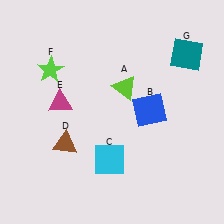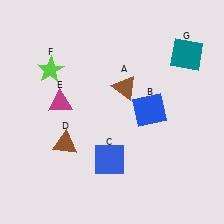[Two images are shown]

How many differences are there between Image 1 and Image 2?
There are 2 differences between the two images.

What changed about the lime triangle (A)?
In Image 1, A is lime. In Image 2, it changed to brown.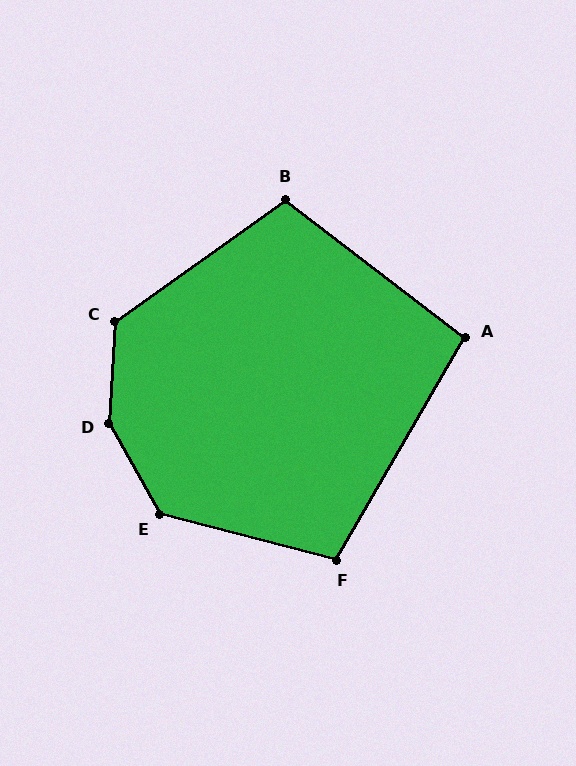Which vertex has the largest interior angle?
D, at approximately 148 degrees.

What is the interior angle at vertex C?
Approximately 129 degrees (obtuse).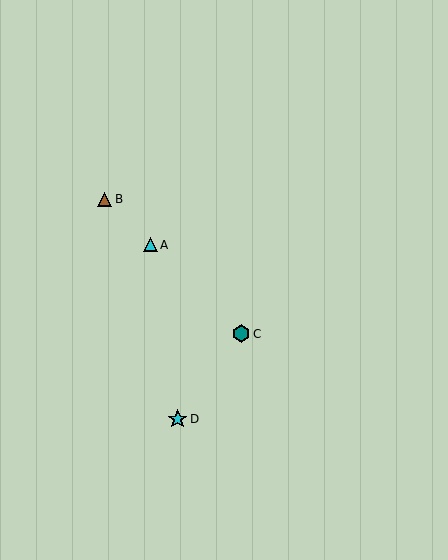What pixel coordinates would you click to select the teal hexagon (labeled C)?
Click at (241, 334) to select the teal hexagon C.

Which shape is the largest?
The cyan star (labeled D) is the largest.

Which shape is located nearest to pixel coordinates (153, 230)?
The cyan triangle (labeled A) at (151, 245) is nearest to that location.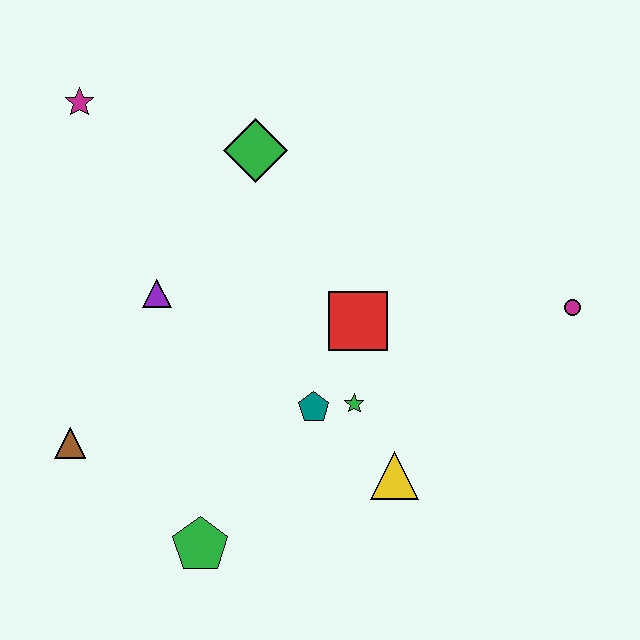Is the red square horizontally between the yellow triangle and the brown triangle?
Yes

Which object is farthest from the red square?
The magenta star is farthest from the red square.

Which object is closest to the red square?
The green star is closest to the red square.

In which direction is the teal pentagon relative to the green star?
The teal pentagon is to the left of the green star.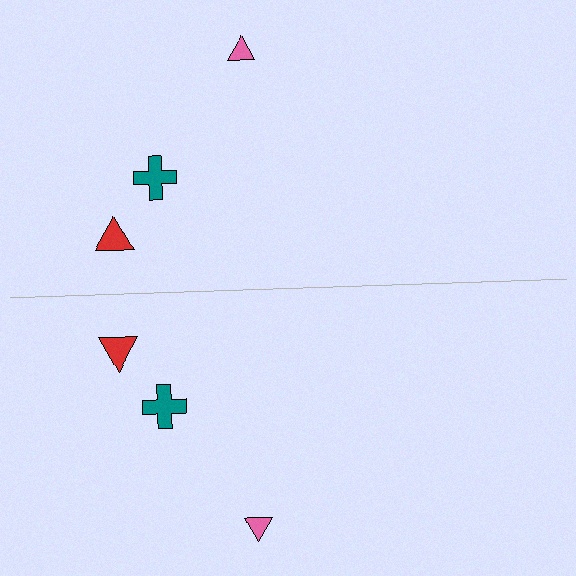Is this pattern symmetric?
Yes, this pattern has bilateral (reflection) symmetry.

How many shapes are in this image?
There are 6 shapes in this image.